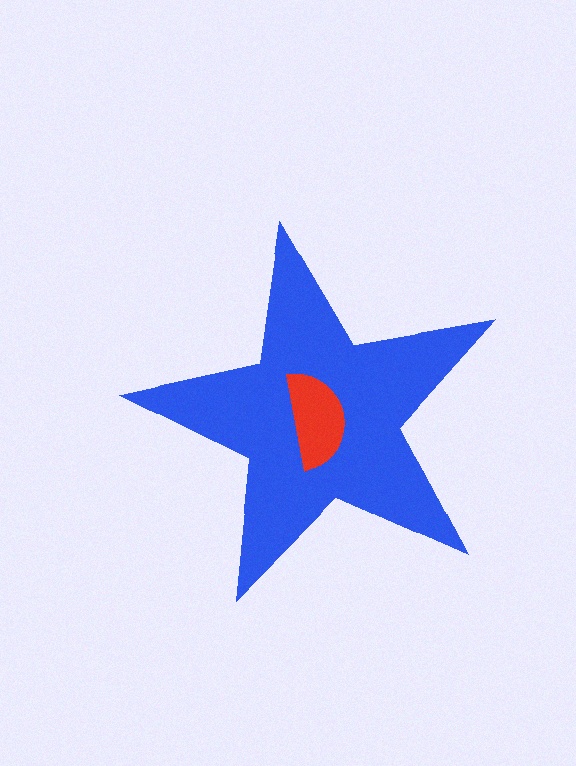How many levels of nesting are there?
2.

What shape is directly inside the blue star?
The red semicircle.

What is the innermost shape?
The red semicircle.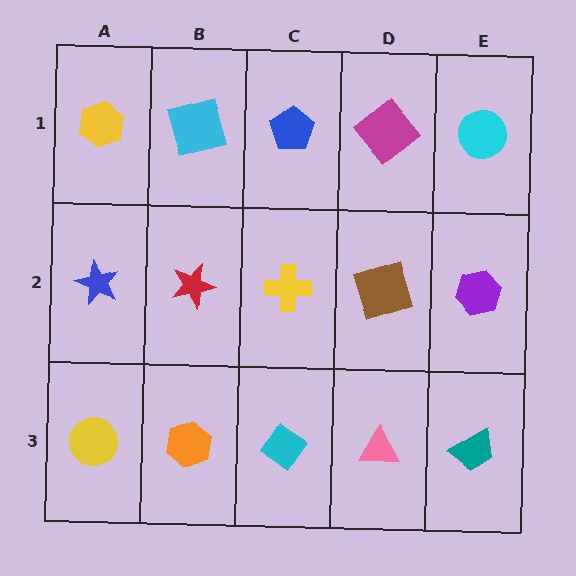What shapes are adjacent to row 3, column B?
A red star (row 2, column B), a yellow circle (row 3, column A), a cyan diamond (row 3, column C).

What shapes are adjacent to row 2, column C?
A blue pentagon (row 1, column C), a cyan diamond (row 3, column C), a red star (row 2, column B), a brown square (row 2, column D).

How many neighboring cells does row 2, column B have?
4.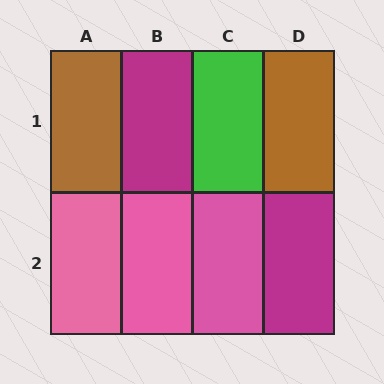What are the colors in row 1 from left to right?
Brown, magenta, green, brown.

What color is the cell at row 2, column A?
Pink.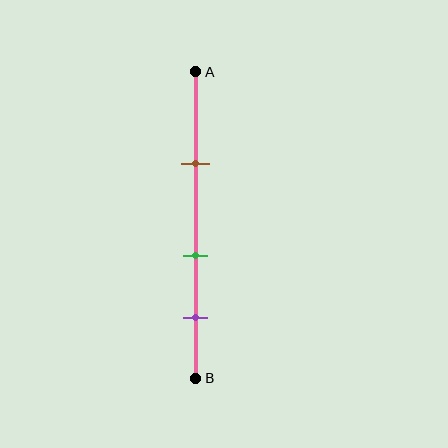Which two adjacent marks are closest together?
The green and purple marks are the closest adjacent pair.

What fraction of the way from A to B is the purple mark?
The purple mark is approximately 80% (0.8) of the way from A to B.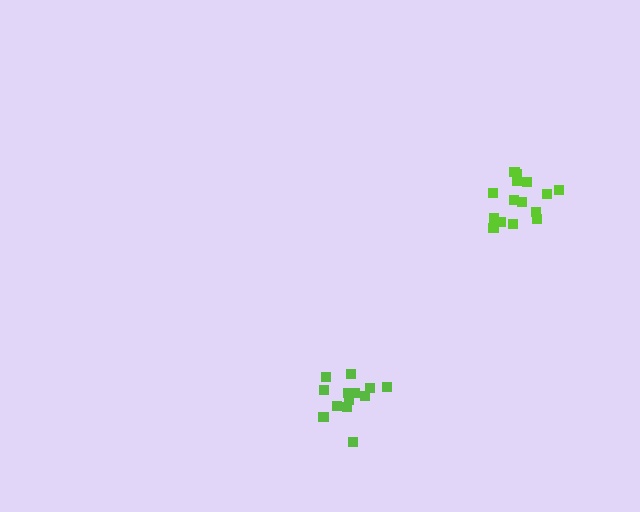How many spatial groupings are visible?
There are 2 spatial groupings.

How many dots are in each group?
Group 1: 15 dots, Group 2: 13 dots (28 total).